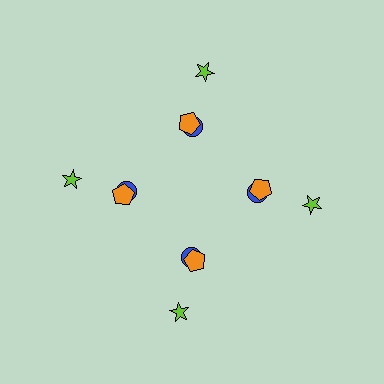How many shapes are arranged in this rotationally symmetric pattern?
There are 12 shapes, arranged in 4 groups of 3.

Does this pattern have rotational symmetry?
Yes, this pattern has 4-fold rotational symmetry. It looks the same after rotating 90 degrees around the center.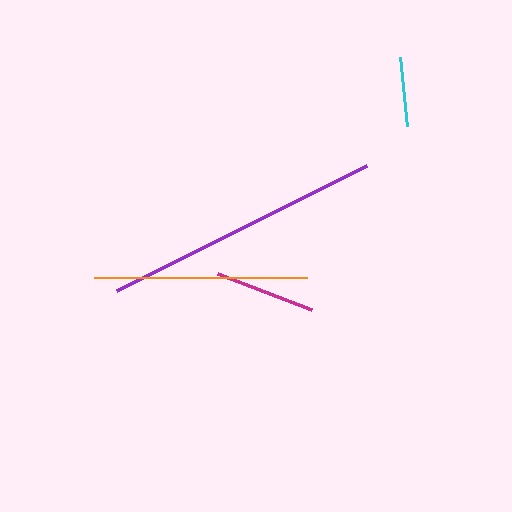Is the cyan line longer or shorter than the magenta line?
The magenta line is longer than the cyan line.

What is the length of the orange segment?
The orange segment is approximately 213 pixels long.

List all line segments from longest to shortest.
From longest to shortest: purple, orange, magenta, cyan.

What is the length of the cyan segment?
The cyan segment is approximately 70 pixels long.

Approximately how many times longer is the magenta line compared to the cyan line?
The magenta line is approximately 1.4 times the length of the cyan line.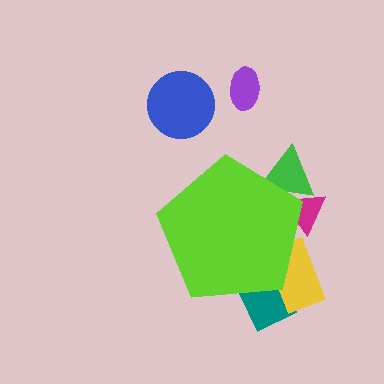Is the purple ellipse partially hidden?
No, the purple ellipse is fully visible.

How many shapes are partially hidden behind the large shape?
4 shapes are partially hidden.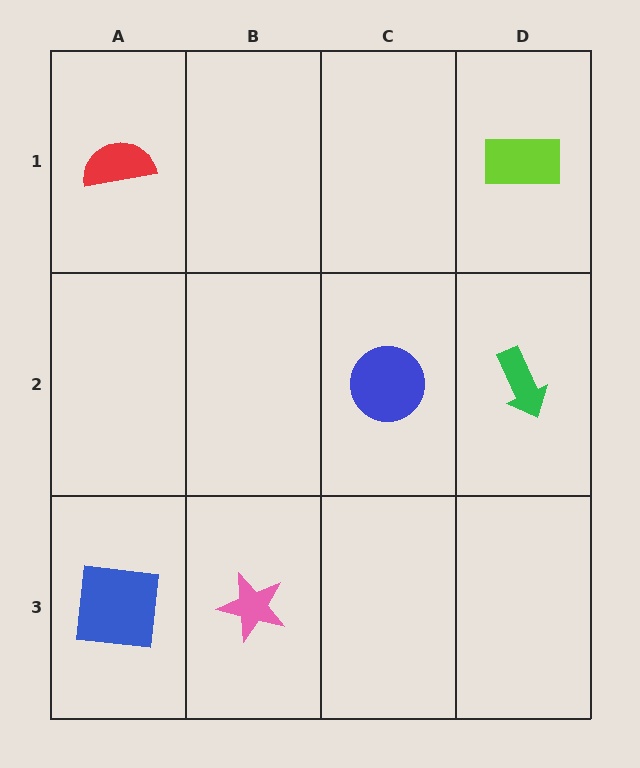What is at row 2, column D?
A green arrow.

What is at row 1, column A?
A red semicircle.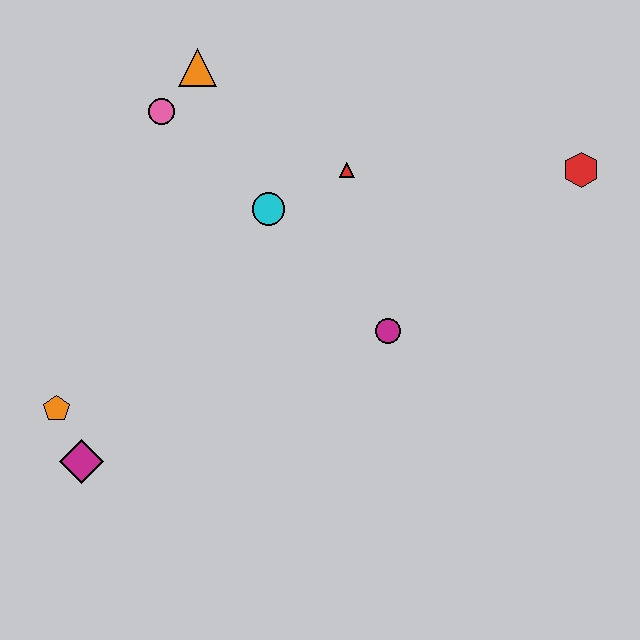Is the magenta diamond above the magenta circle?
No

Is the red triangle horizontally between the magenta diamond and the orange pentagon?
No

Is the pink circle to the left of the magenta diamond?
No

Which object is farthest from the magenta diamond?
The red hexagon is farthest from the magenta diamond.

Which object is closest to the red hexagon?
The red triangle is closest to the red hexagon.